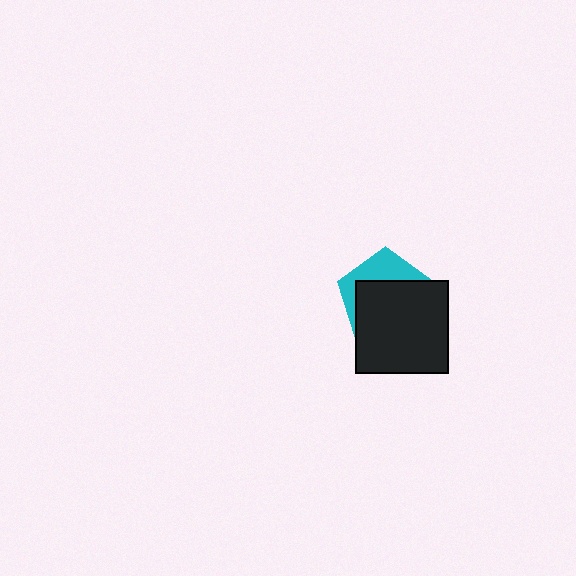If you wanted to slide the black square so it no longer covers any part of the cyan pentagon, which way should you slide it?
Slide it down — that is the most direct way to separate the two shapes.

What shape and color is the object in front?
The object in front is a black square.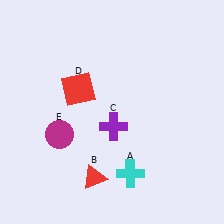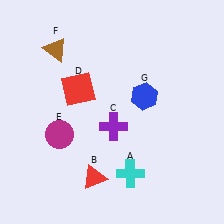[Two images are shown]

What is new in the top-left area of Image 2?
A brown triangle (F) was added in the top-left area of Image 2.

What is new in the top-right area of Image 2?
A blue hexagon (G) was added in the top-right area of Image 2.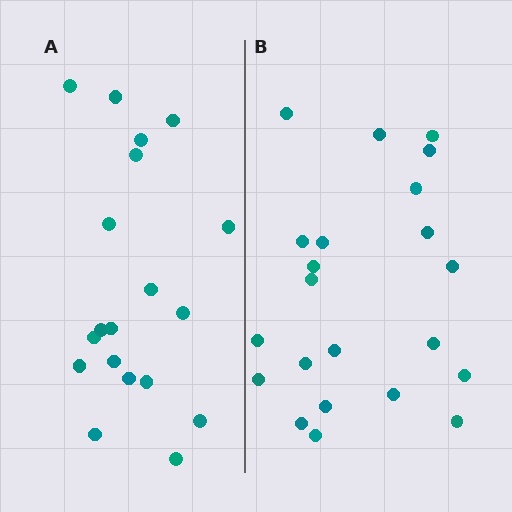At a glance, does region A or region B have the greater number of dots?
Region B (the right region) has more dots.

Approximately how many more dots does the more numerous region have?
Region B has just a few more — roughly 2 or 3 more dots than region A.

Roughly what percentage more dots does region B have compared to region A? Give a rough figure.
About 15% more.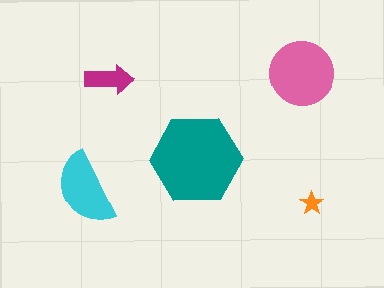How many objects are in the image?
There are 5 objects in the image.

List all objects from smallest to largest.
The orange star, the magenta arrow, the cyan semicircle, the pink circle, the teal hexagon.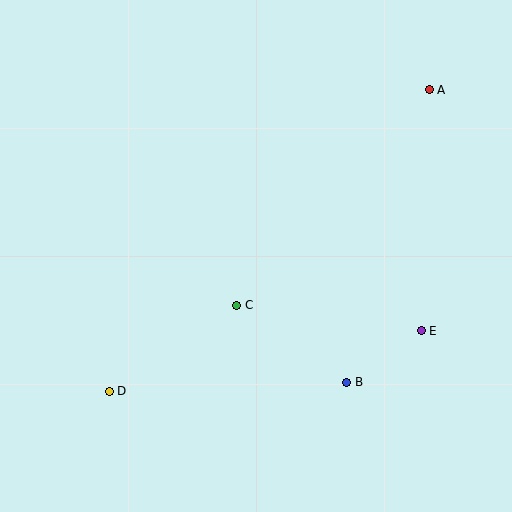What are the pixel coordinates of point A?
Point A is at (429, 90).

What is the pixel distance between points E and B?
The distance between E and B is 90 pixels.